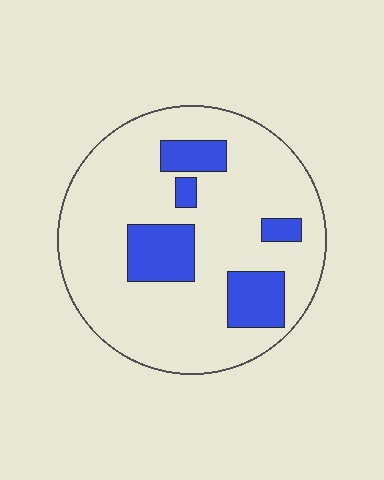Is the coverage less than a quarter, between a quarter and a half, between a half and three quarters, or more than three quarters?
Less than a quarter.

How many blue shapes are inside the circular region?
5.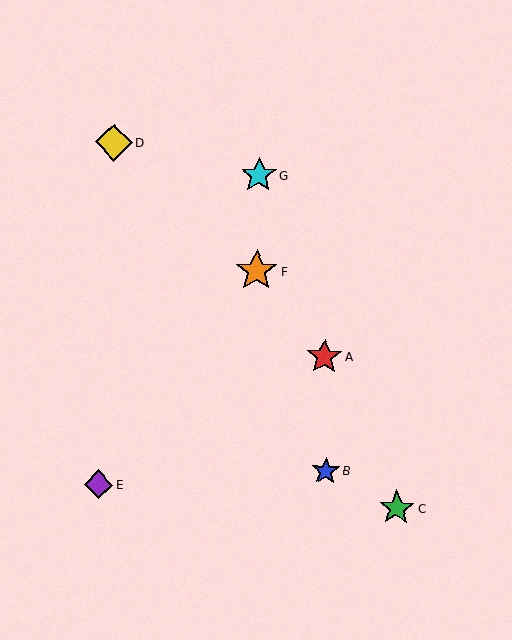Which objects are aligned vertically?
Objects F, G are aligned vertically.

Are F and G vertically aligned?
Yes, both are at x≈257.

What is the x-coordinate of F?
Object F is at x≈257.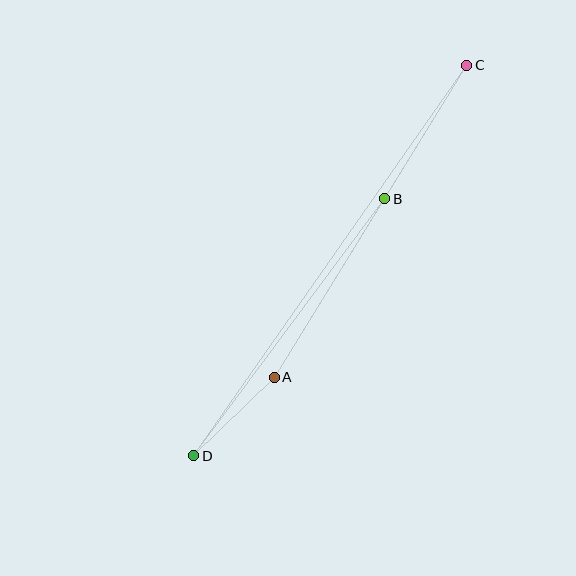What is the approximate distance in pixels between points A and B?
The distance between A and B is approximately 210 pixels.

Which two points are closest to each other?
Points A and D are closest to each other.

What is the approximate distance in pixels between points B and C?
The distance between B and C is approximately 157 pixels.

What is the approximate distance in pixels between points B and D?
The distance between B and D is approximately 320 pixels.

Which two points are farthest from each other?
Points C and D are farthest from each other.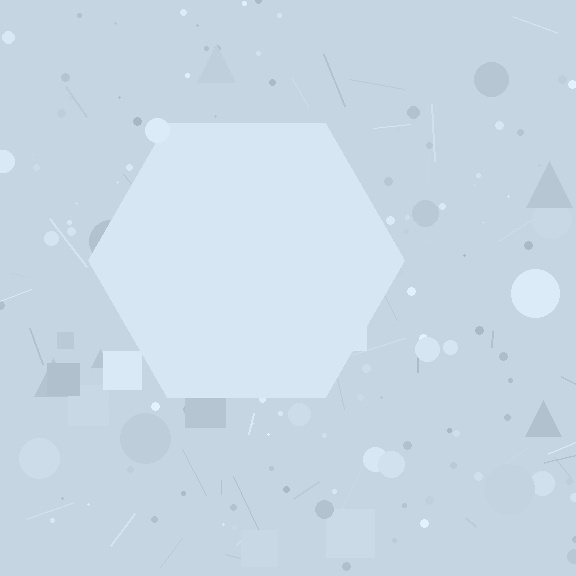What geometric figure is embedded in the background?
A hexagon is embedded in the background.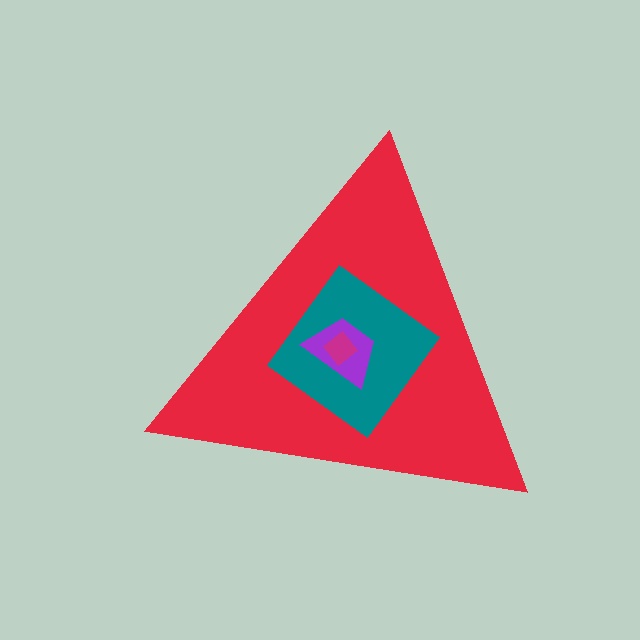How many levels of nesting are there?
4.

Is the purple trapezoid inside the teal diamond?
Yes.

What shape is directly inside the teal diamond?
The purple trapezoid.